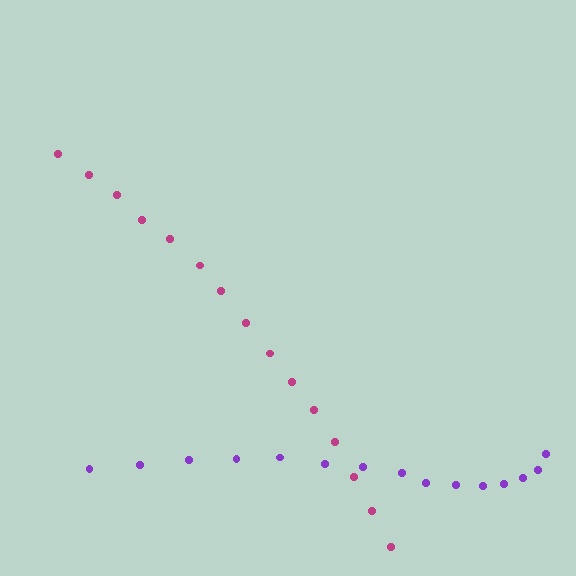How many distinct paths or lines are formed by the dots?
There are 2 distinct paths.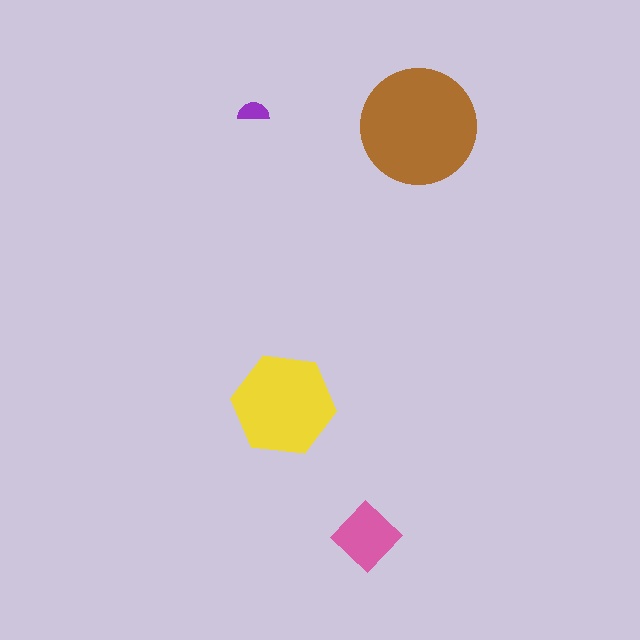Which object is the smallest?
The purple semicircle.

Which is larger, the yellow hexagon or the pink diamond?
The yellow hexagon.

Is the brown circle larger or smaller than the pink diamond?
Larger.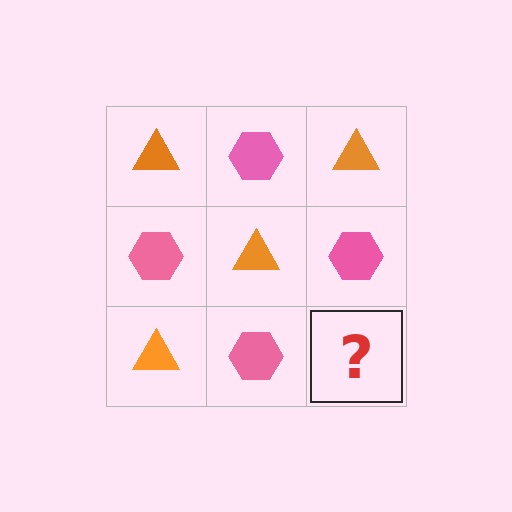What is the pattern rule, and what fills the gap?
The rule is that it alternates orange triangle and pink hexagon in a checkerboard pattern. The gap should be filled with an orange triangle.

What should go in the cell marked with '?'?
The missing cell should contain an orange triangle.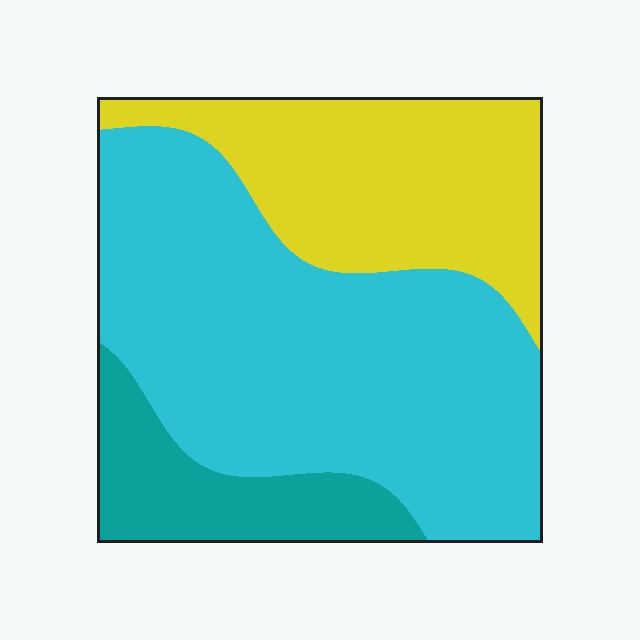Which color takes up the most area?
Cyan, at roughly 55%.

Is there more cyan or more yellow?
Cyan.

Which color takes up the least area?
Teal, at roughly 15%.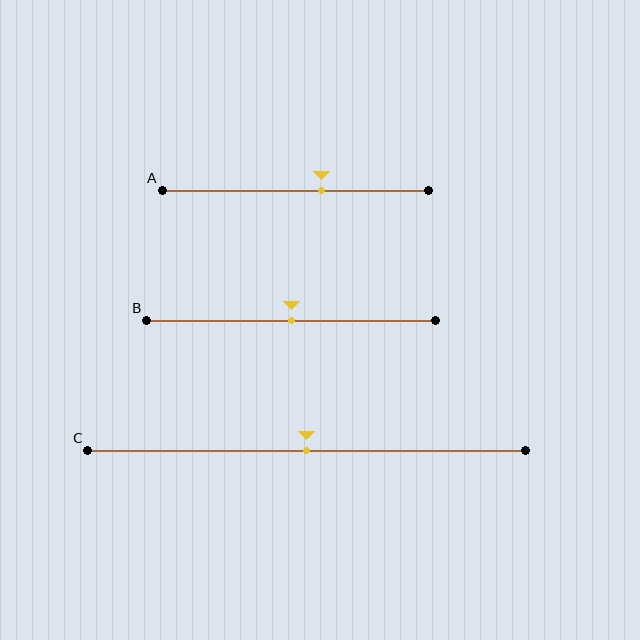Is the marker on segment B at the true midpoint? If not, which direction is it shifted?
Yes, the marker on segment B is at the true midpoint.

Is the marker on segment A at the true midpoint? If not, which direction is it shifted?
No, the marker on segment A is shifted to the right by about 10% of the segment length.